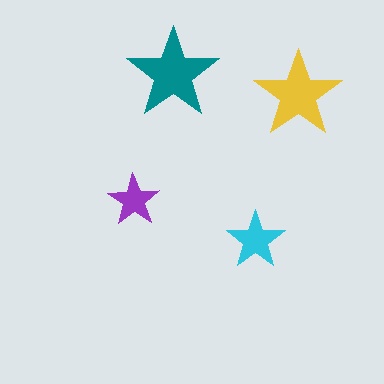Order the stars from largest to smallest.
the teal one, the yellow one, the cyan one, the purple one.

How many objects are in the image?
There are 4 objects in the image.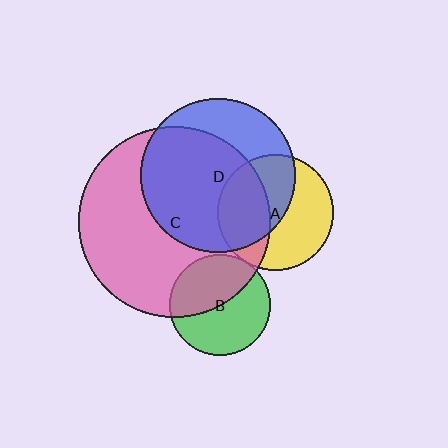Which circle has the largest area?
Circle C (pink).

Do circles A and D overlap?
Yes.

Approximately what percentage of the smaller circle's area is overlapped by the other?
Approximately 50%.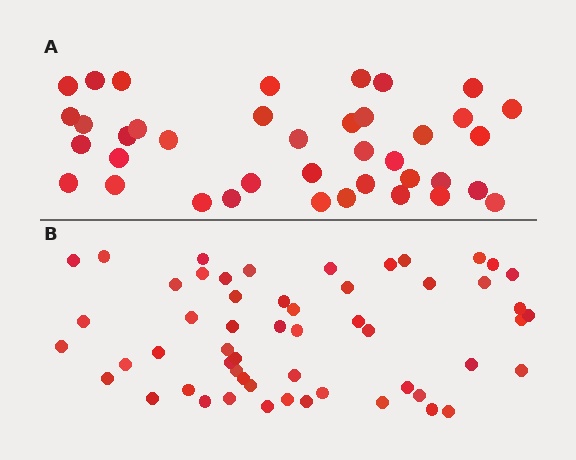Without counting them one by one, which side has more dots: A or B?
Region B (the bottom region) has more dots.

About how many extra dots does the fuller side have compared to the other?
Region B has approximately 15 more dots than region A.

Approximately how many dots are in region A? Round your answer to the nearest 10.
About 40 dots. (The exact count is 39, which rounds to 40.)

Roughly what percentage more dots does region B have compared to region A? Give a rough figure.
About 40% more.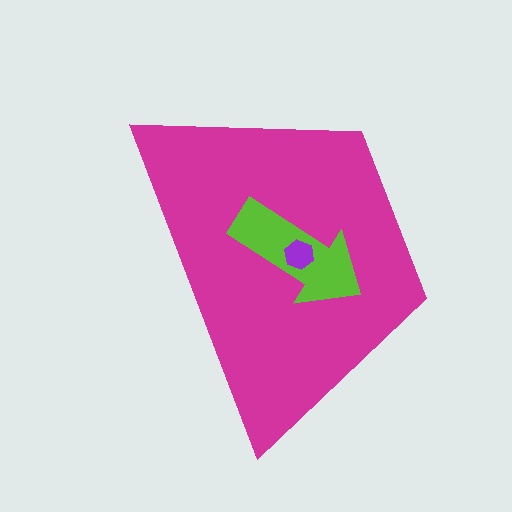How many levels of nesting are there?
3.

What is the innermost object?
The purple hexagon.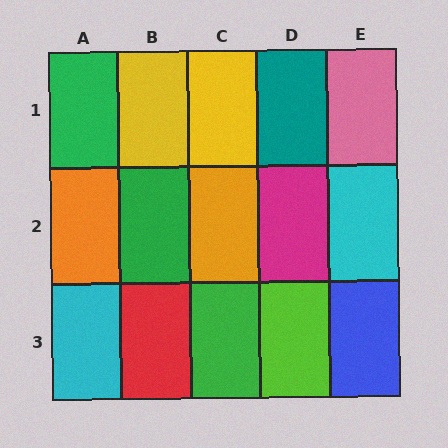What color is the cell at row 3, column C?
Green.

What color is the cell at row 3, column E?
Blue.